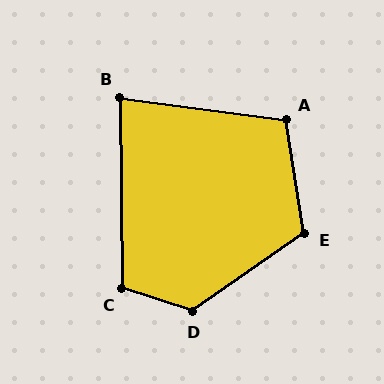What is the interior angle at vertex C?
Approximately 108 degrees (obtuse).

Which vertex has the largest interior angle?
D, at approximately 127 degrees.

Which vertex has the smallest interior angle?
B, at approximately 82 degrees.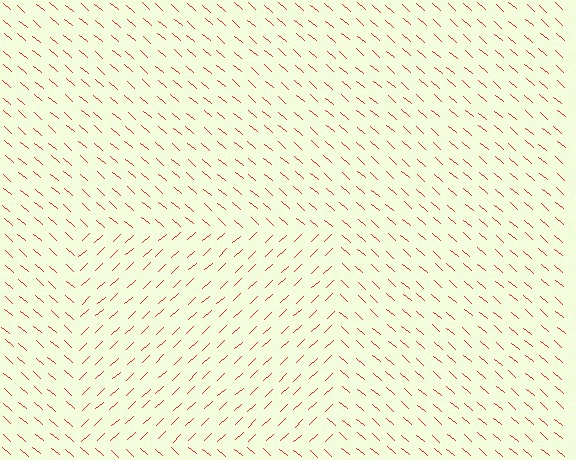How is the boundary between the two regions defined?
The boundary is defined purely by a change in line orientation (approximately 84 degrees difference). All lines are the same color and thickness.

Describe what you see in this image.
The image is filled with small red line segments. A rectangle region in the image has lines oriented differently from the surrounding lines, creating a visible texture boundary.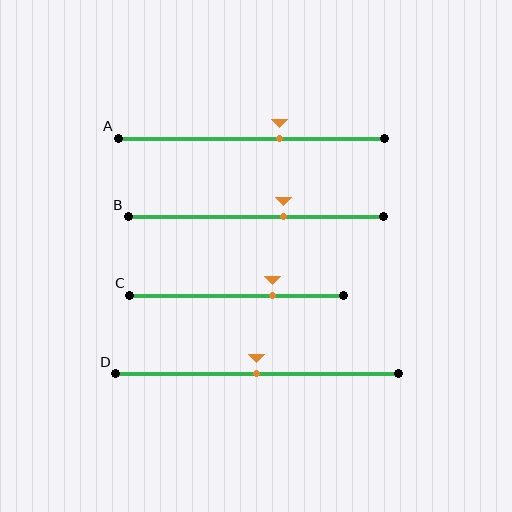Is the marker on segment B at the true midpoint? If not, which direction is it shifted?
No, the marker on segment B is shifted to the right by about 11% of the segment length.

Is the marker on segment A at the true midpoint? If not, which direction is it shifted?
No, the marker on segment A is shifted to the right by about 10% of the segment length.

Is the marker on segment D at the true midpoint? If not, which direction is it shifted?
Yes, the marker on segment D is at the true midpoint.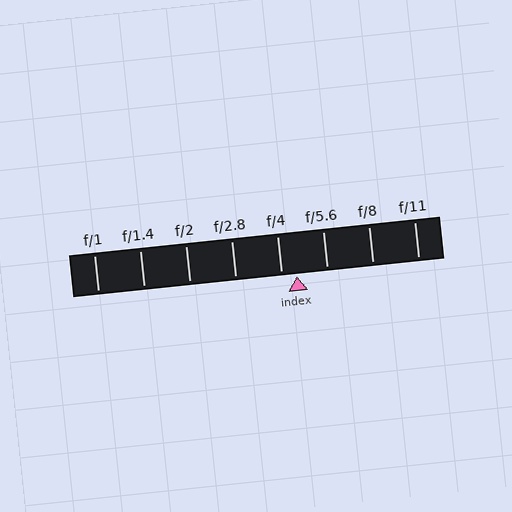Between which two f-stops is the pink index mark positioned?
The index mark is between f/4 and f/5.6.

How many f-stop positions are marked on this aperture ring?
There are 8 f-stop positions marked.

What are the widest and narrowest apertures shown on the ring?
The widest aperture shown is f/1 and the narrowest is f/11.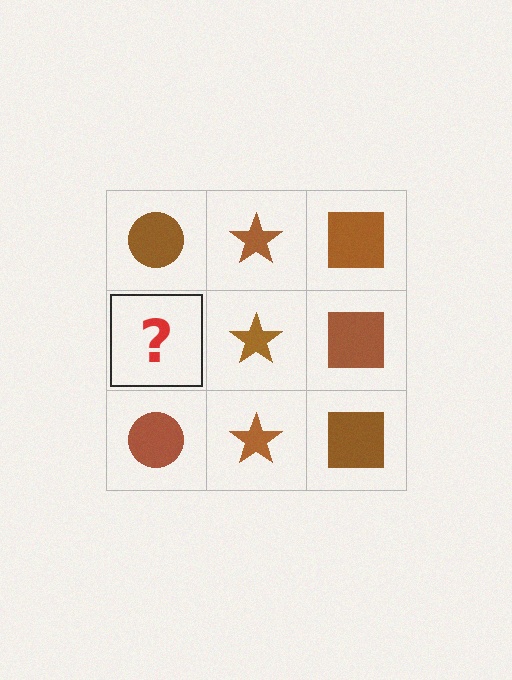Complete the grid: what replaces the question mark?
The question mark should be replaced with a brown circle.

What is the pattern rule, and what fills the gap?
The rule is that each column has a consistent shape. The gap should be filled with a brown circle.